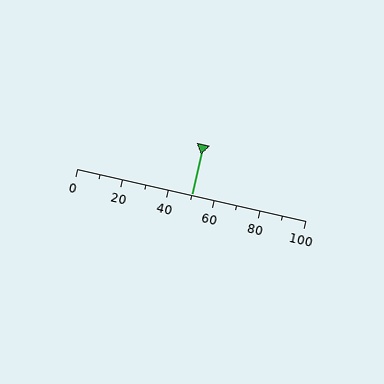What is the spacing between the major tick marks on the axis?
The major ticks are spaced 20 apart.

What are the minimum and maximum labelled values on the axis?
The axis runs from 0 to 100.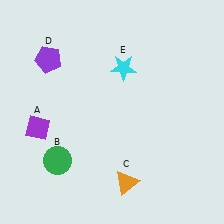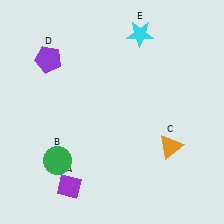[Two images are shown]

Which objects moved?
The objects that moved are: the purple diamond (A), the orange triangle (C), the cyan star (E).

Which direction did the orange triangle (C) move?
The orange triangle (C) moved right.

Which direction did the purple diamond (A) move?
The purple diamond (A) moved down.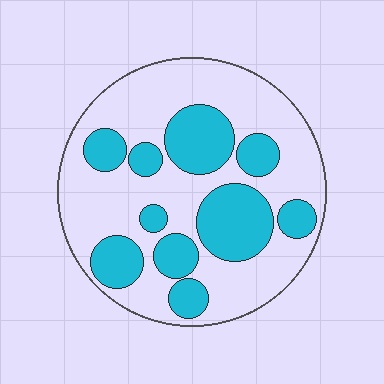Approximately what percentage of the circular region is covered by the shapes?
Approximately 35%.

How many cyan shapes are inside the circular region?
10.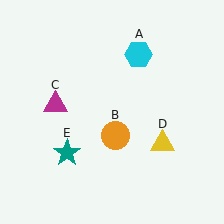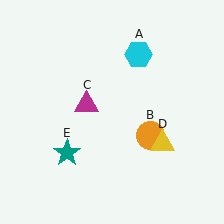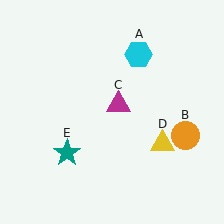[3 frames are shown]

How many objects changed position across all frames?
2 objects changed position: orange circle (object B), magenta triangle (object C).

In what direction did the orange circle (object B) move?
The orange circle (object B) moved right.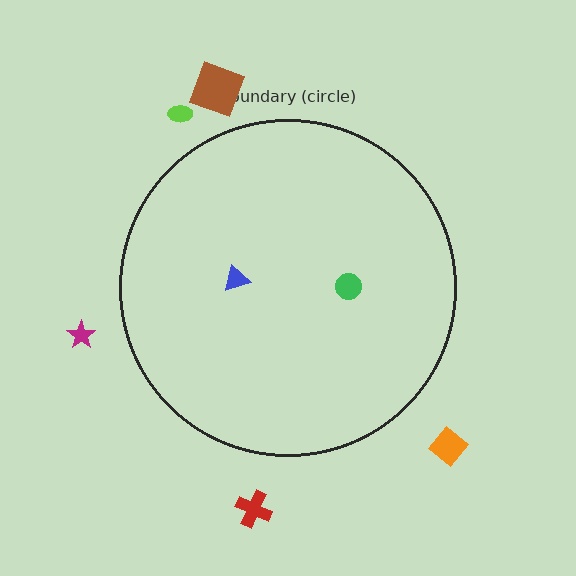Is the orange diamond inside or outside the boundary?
Outside.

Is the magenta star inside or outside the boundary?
Outside.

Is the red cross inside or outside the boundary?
Outside.